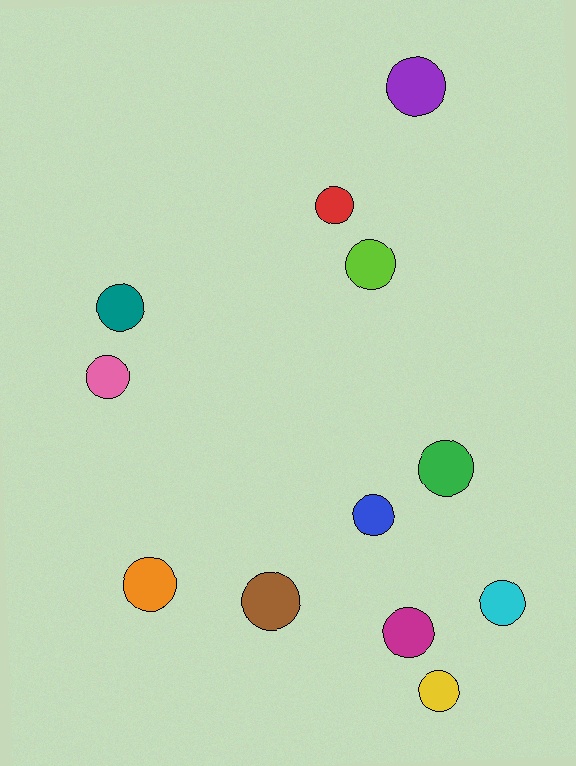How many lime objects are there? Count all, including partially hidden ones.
There is 1 lime object.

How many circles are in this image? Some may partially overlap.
There are 12 circles.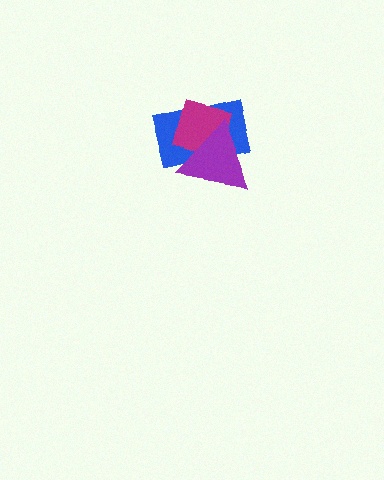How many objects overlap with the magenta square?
2 objects overlap with the magenta square.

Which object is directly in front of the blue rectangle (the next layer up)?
The magenta square is directly in front of the blue rectangle.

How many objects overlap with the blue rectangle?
2 objects overlap with the blue rectangle.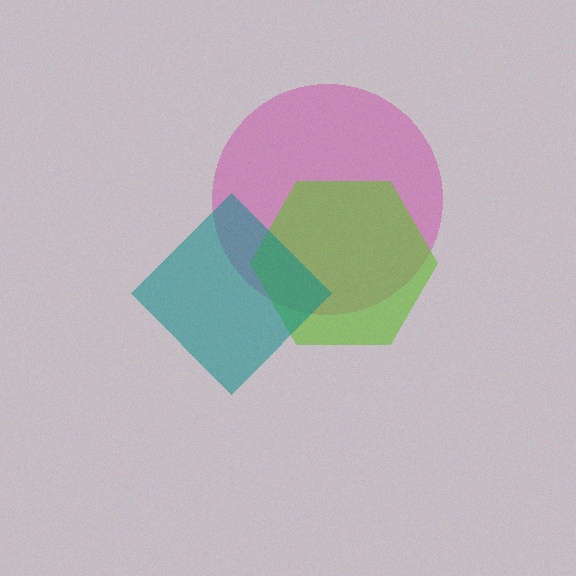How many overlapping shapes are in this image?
There are 3 overlapping shapes in the image.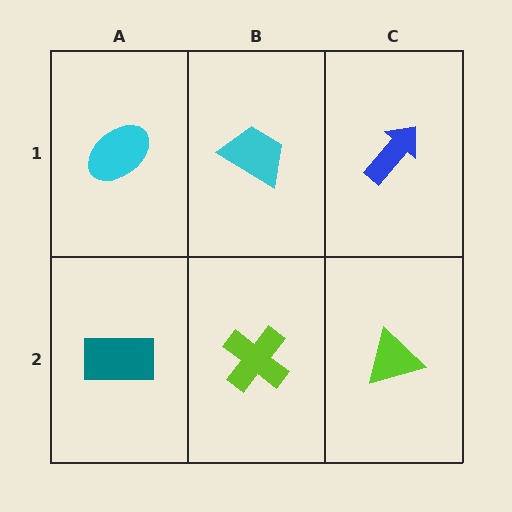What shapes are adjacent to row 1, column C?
A lime triangle (row 2, column C), a cyan trapezoid (row 1, column B).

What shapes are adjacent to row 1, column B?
A lime cross (row 2, column B), a cyan ellipse (row 1, column A), a blue arrow (row 1, column C).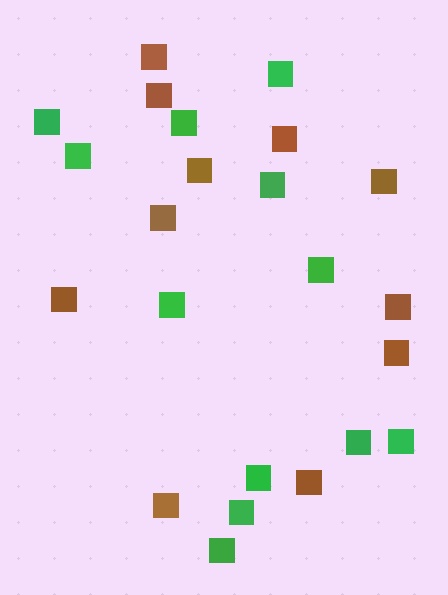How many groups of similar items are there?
There are 2 groups: one group of brown squares (11) and one group of green squares (12).